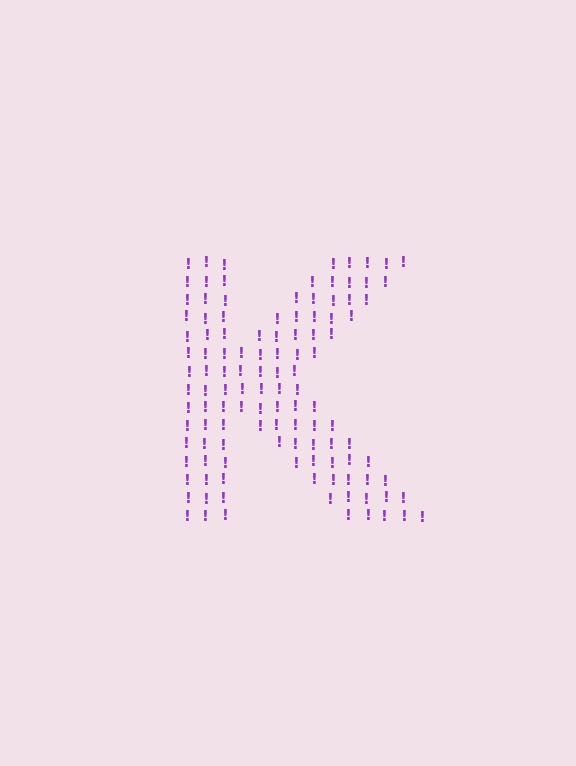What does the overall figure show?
The overall figure shows the letter K.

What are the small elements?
The small elements are exclamation marks.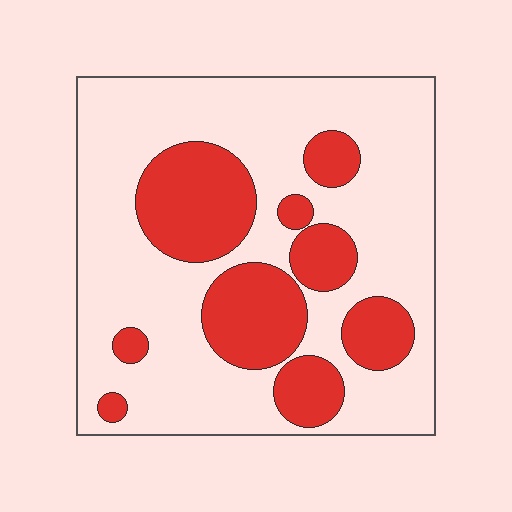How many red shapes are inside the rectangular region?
9.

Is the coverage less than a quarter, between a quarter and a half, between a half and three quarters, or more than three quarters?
Between a quarter and a half.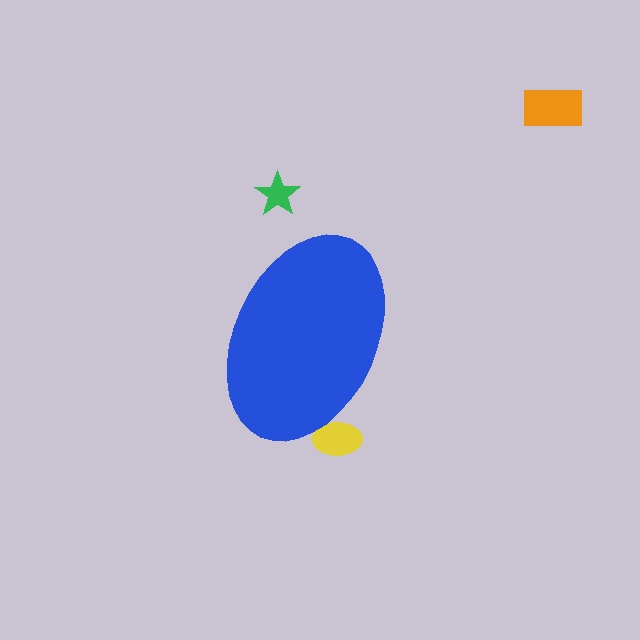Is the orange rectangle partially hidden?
No, the orange rectangle is fully visible.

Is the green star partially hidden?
No, the green star is fully visible.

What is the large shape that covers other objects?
A blue ellipse.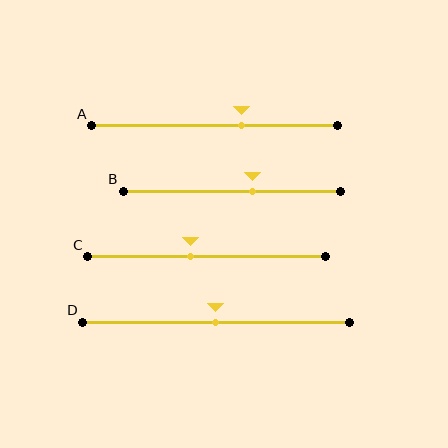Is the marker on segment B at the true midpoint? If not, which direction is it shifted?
No, the marker on segment B is shifted to the right by about 9% of the segment length.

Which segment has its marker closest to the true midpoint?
Segment D has its marker closest to the true midpoint.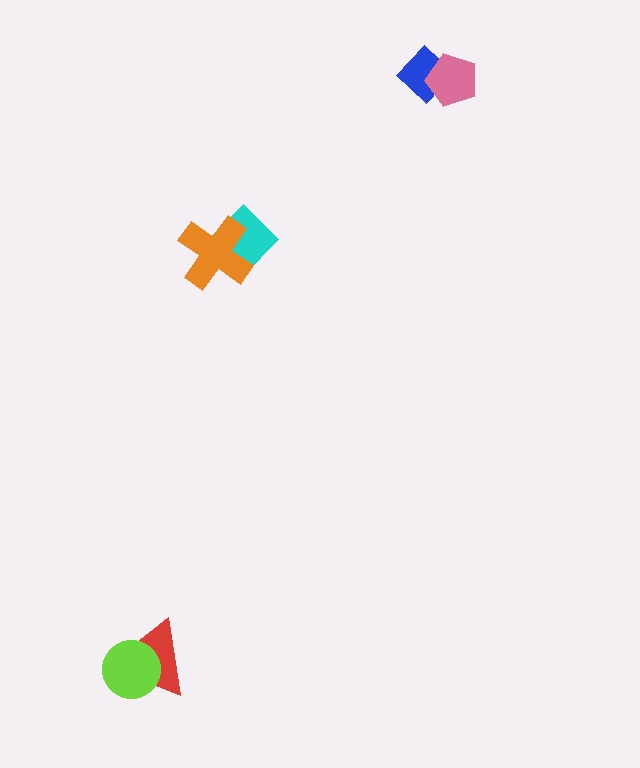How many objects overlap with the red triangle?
1 object overlaps with the red triangle.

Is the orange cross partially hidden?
No, no other shape covers it.